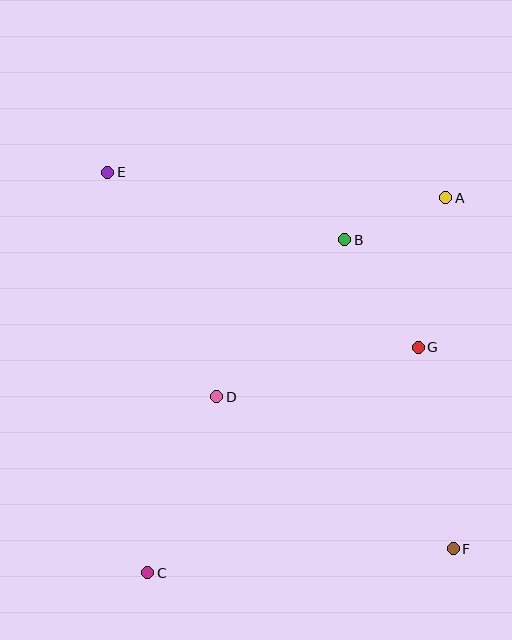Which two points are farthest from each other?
Points E and F are farthest from each other.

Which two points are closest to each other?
Points A and B are closest to each other.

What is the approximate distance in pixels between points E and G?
The distance between E and G is approximately 356 pixels.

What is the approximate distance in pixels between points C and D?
The distance between C and D is approximately 189 pixels.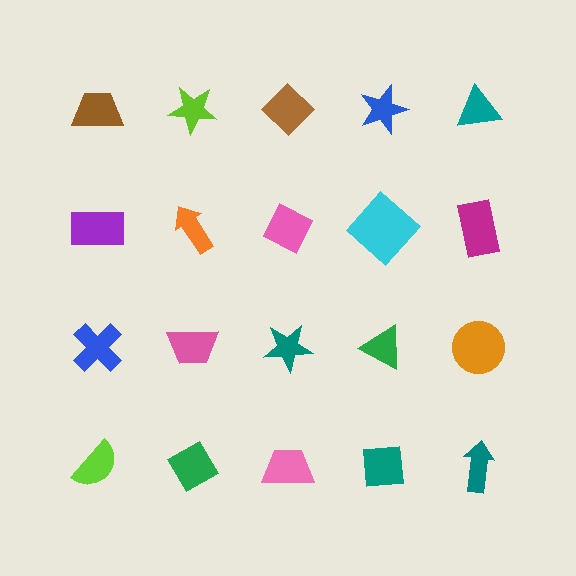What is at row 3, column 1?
A blue cross.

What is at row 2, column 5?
A magenta rectangle.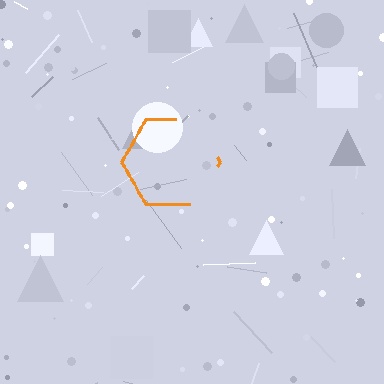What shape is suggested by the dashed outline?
The dashed outline suggests a hexagon.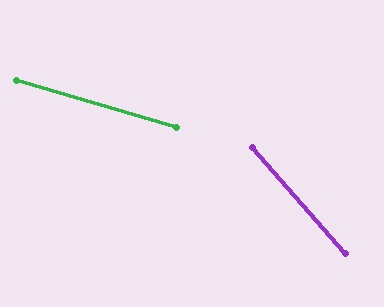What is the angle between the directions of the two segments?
Approximately 32 degrees.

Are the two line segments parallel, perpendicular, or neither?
Neither parallel nor perpendicular — they differ by about 32°.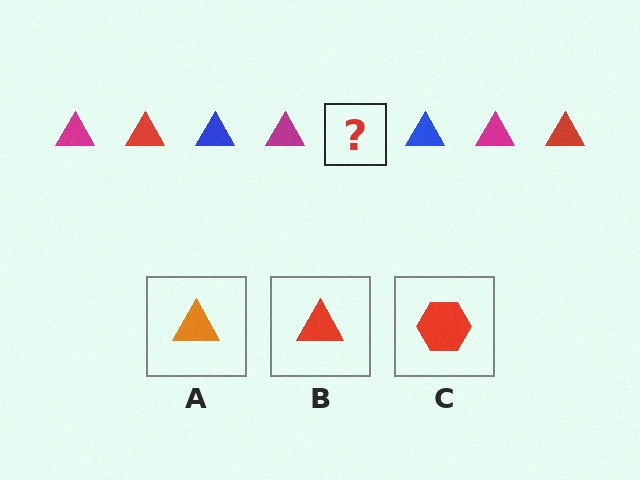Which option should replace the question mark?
Option B.